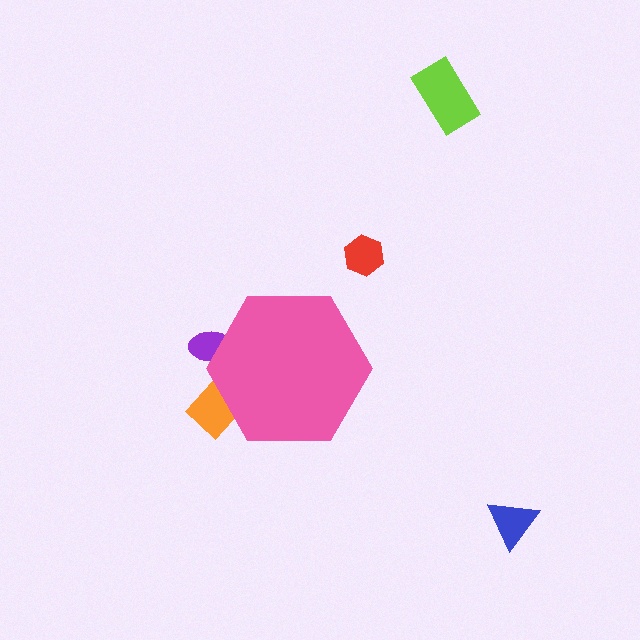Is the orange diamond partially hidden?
Yes, the orange diamond is partially hidden behind the pink hexagon.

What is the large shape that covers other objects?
A pink hexagon.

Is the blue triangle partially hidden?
No, the blue triangle is fully visible.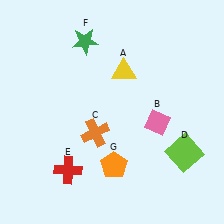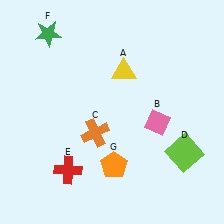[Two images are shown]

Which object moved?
The green star (F) moved left.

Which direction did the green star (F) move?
The green star (F) moved left.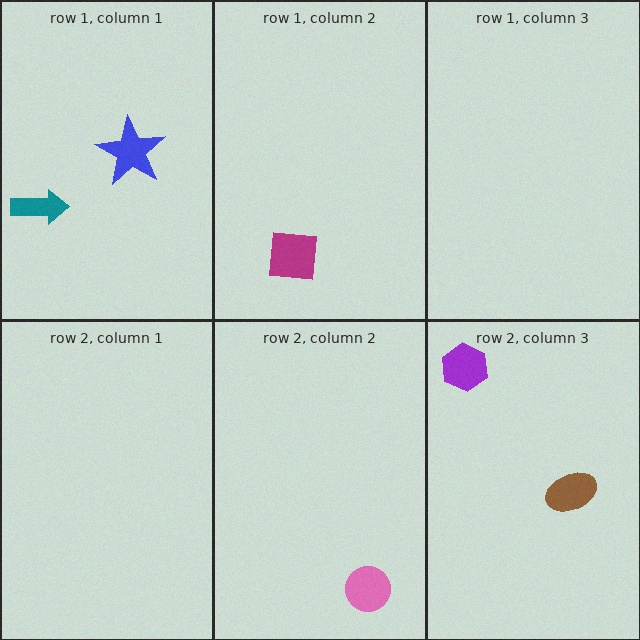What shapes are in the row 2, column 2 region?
The pink circle.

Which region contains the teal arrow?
The row 1, column 1 region.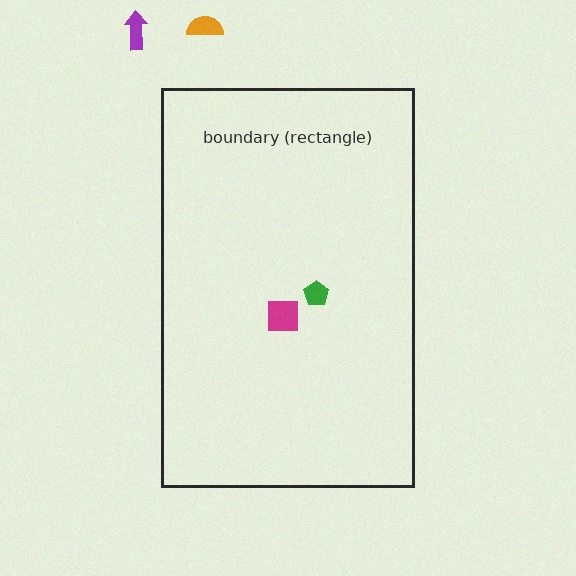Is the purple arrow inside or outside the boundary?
Outside.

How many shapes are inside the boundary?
2 inside, 2 outside.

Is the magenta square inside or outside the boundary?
Inside.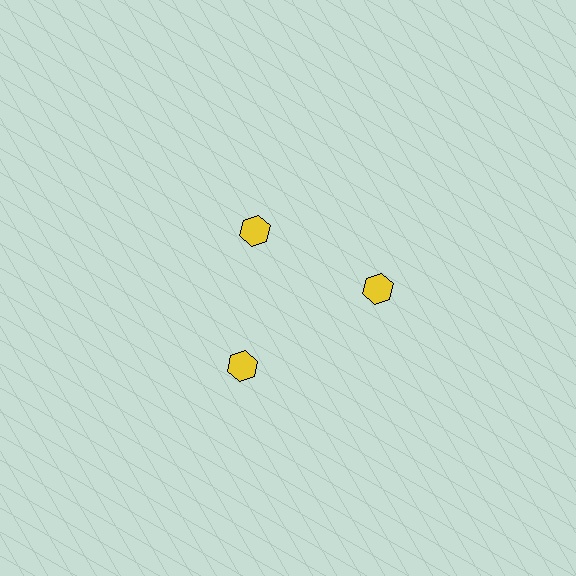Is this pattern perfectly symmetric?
No. The 3 yellow hexagons are arranged in a ring, but one element near the 11 o'clock position is pulled inward toward the center, breaking the 3-fold rotational symmetry.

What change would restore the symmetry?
The symmetry would be restored by moving it outward, back onto the ring so that all 3 hexagons sit at equal angles and equal distance from the center.